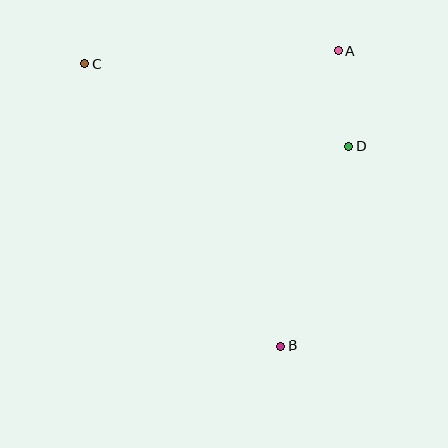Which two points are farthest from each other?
Points B and C are farthest from each other.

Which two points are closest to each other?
Points A and D are closest to each other.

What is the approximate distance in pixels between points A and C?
The distance between A and C is approximately 253 pixels.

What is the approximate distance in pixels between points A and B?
The distance between A and B is approximately 300 pixels.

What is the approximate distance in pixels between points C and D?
The distance between C and D is approximately 277 pixels.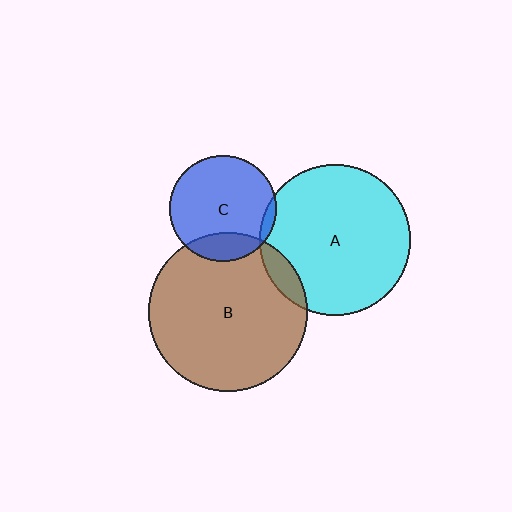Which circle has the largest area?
Circle B (brown).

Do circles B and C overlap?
Yes.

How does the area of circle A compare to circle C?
Approximately 2.0 times.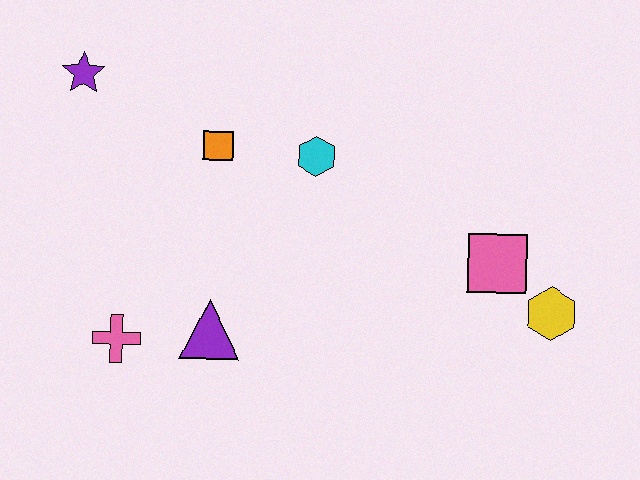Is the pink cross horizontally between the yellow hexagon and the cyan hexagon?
No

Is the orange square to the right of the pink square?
No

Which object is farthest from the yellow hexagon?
The purple star is farthest from the yellow hexagon.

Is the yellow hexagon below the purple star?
Yes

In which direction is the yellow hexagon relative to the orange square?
The yellow hexagon is to the right of the orange square.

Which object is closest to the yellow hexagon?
The pink square is closest to the yellow hexagon.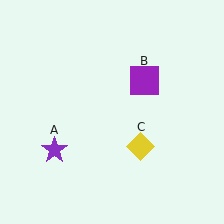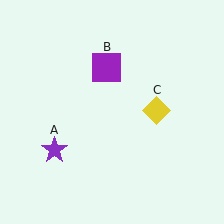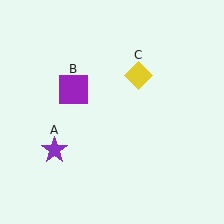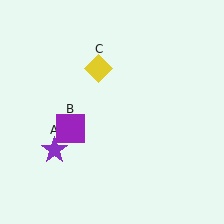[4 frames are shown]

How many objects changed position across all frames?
2 objects changed position: purple square (object B), yellow diamond (object C).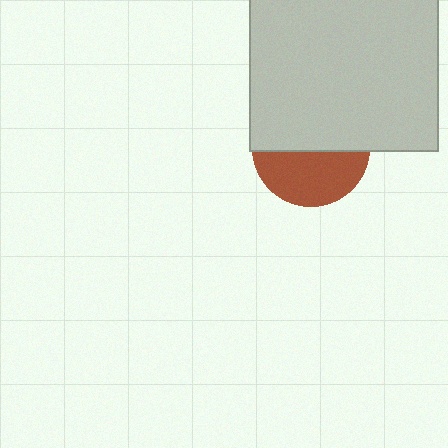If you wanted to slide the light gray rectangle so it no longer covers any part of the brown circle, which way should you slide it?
Slide it up — that is the most direct way to separate the two shapes.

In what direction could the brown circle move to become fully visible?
The brown circle could move down. That would shift it out from behind the light gray rectangle entirely.